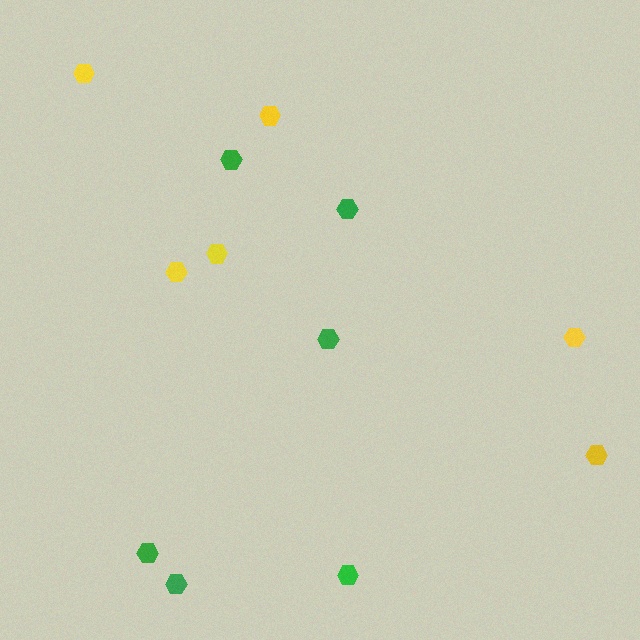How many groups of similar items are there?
There are 2 groups: one group of green hexagons (6) and one group of yellow hexagons (6).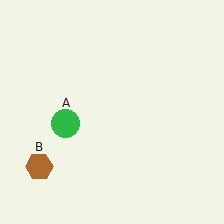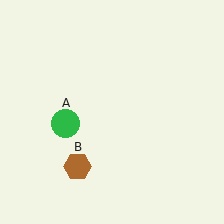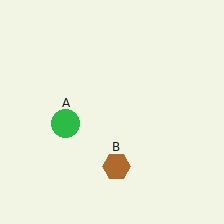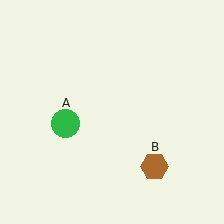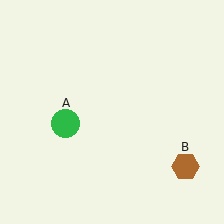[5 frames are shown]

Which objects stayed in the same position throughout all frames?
Green circle (object A) remained stationary.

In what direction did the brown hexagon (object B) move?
The brown hexagon (object B) moved right.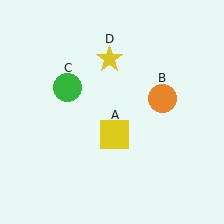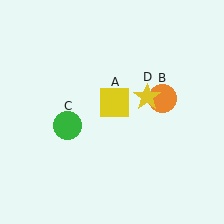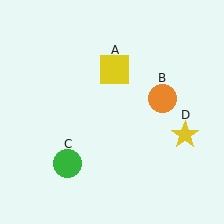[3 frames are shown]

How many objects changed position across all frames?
3 objects changed position: yellow square (object A), green circle (object C), yellow star (object D).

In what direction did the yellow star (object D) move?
The yellow star (object D) moved down and to the right.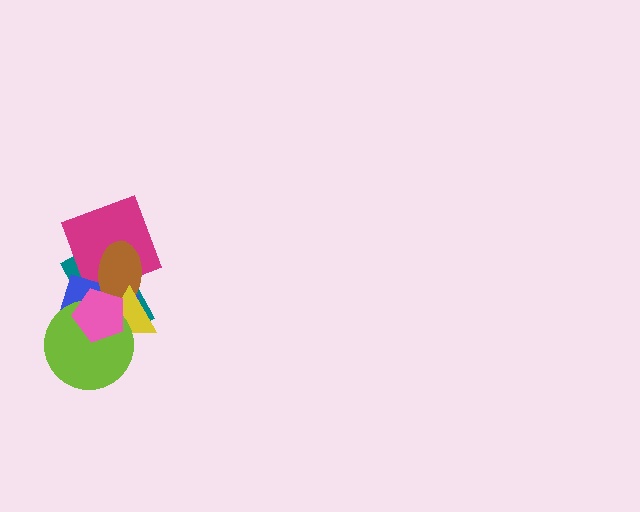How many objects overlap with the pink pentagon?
5 objects overlap with the pink pentagon.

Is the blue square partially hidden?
Yes, it is partially covered by another shape.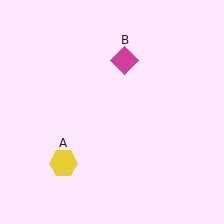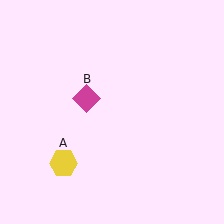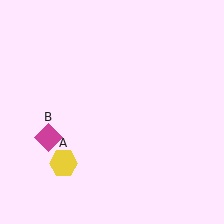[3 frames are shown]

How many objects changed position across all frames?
1 object changed position: magenta diamond (object B).